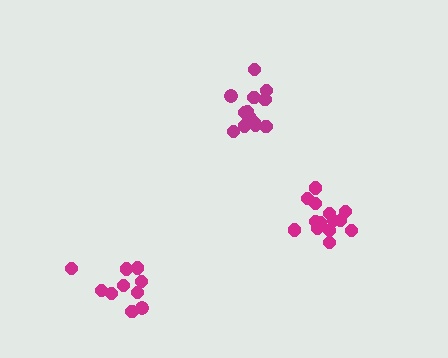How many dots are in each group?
Group 1: 14 dots, Group 2: 10 dots, Group 3: 14 dots (38 total).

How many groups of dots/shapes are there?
There are 3 groups.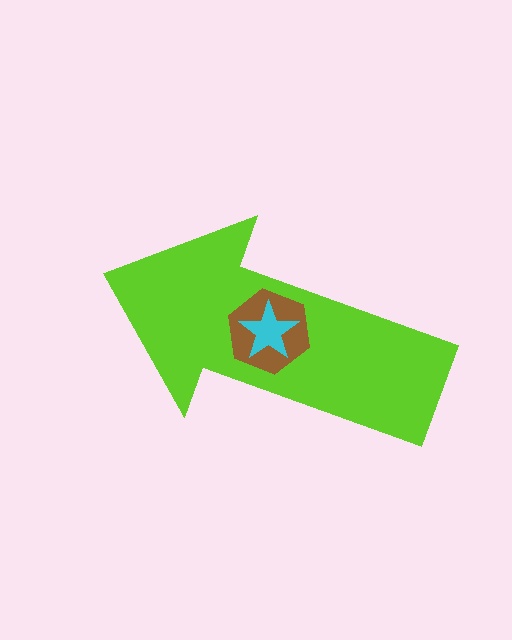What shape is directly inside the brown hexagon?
The cyan star.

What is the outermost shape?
The lime arrow.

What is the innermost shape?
The cyan star.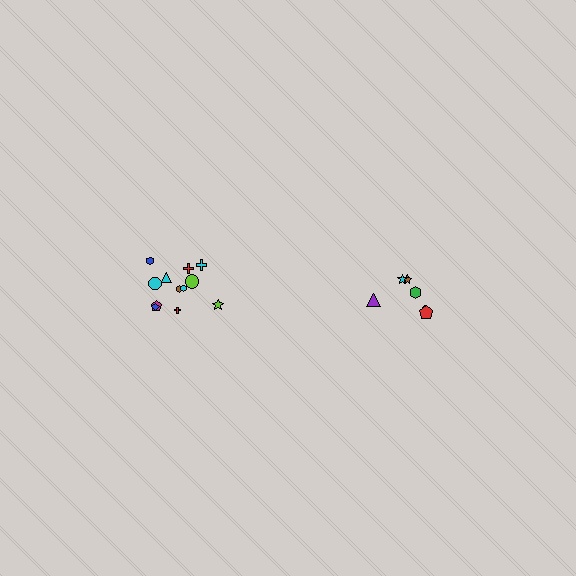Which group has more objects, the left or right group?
The left group.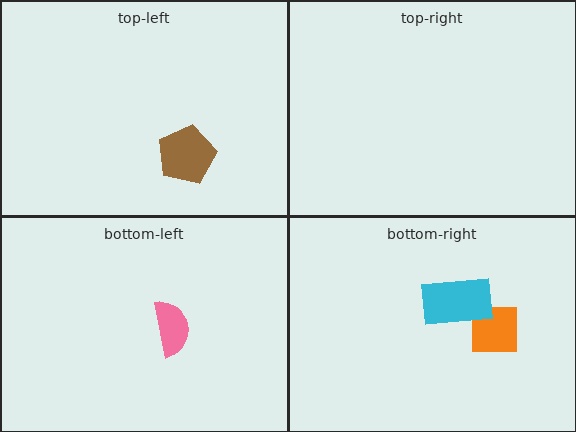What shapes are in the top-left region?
The brown pentagon.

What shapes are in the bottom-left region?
The pink semicircle.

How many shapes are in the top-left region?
1.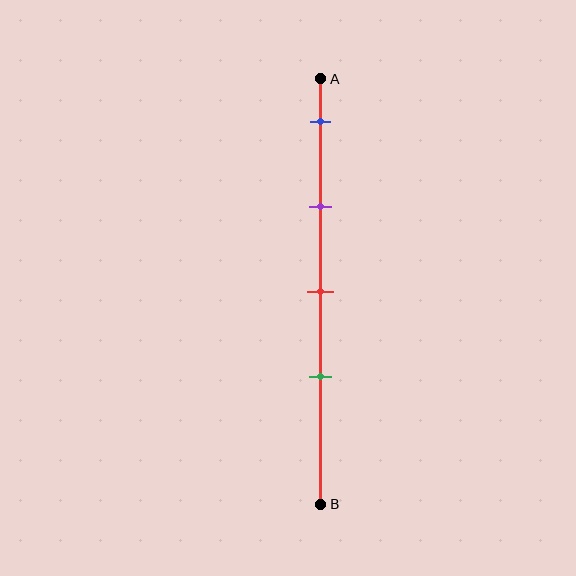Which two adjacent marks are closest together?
The red and green marks are the closest adjacent pair.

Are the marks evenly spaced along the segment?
Yes, the marks are approximately evenly spaced.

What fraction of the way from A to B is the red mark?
The red mark is approximately 50% (0.5) of the way from A to B.